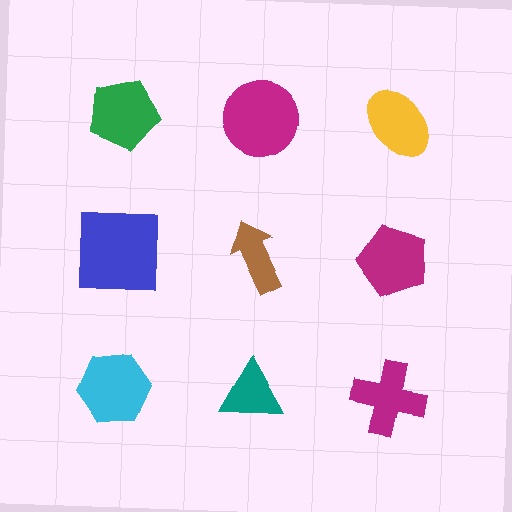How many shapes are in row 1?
3 shapes.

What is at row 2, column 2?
A brown arrow.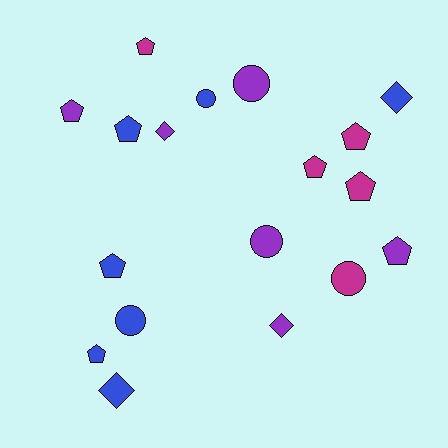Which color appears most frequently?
Blue, with 7 objects.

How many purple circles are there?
There are 2 purple circles.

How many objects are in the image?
There are 18 objects.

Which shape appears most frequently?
Pentagon, with 9 objects.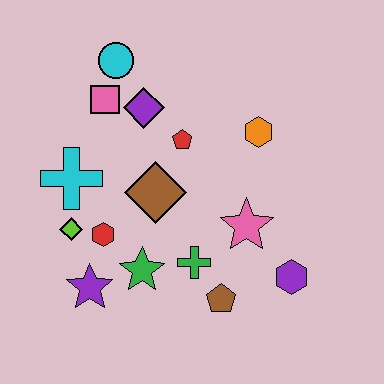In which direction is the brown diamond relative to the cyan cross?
The brown diamond is to the right of the cyan cross.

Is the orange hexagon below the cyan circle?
Yes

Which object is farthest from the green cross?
The cyan circle is farthest from the green cross.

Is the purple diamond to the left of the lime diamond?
No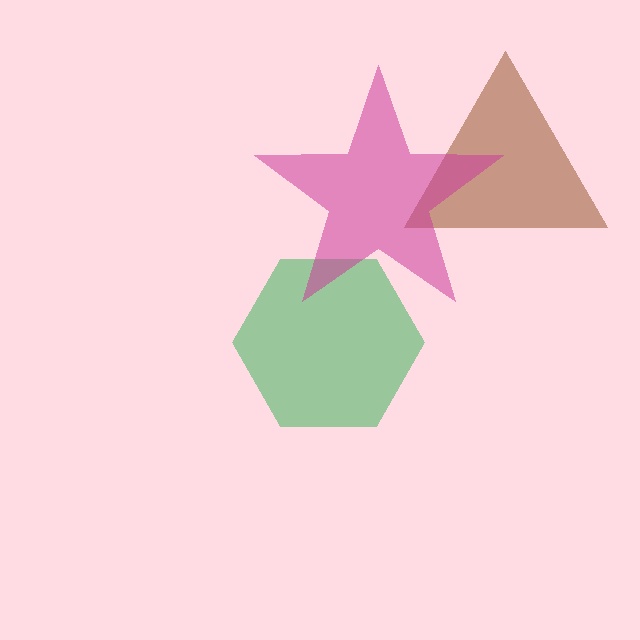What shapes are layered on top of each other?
The layered shapes are: a brown triangle, a green hexagon, a magenta star.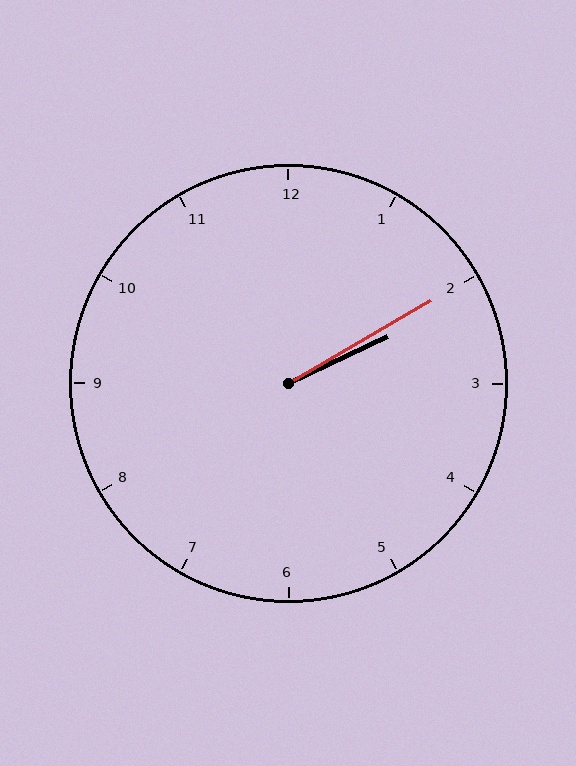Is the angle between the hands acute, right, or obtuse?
It is acute.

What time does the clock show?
2:10.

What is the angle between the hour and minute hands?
Approximately 5 degrees.